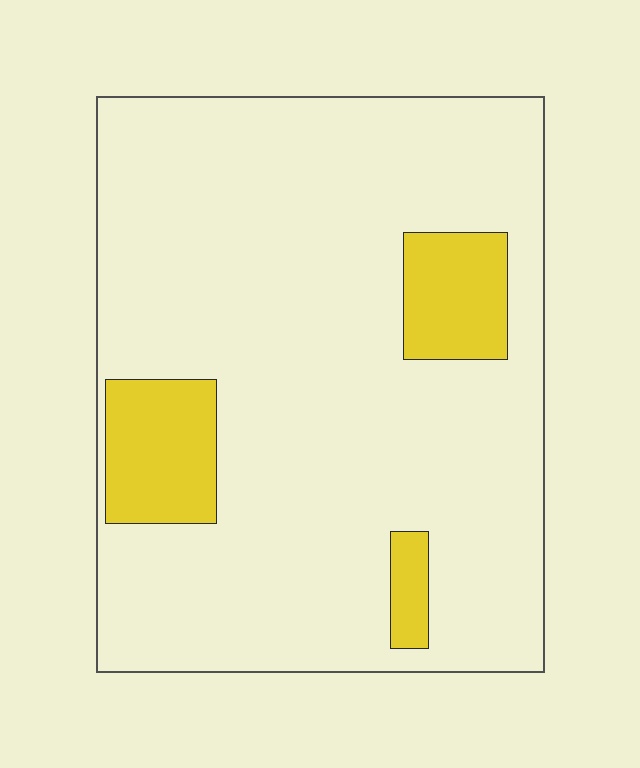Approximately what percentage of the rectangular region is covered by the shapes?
Approximately 15%.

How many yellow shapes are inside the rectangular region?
3.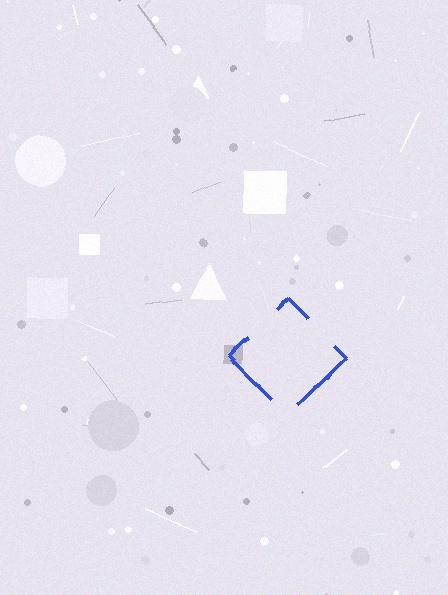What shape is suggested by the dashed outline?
The dashed outline suggests a diamond.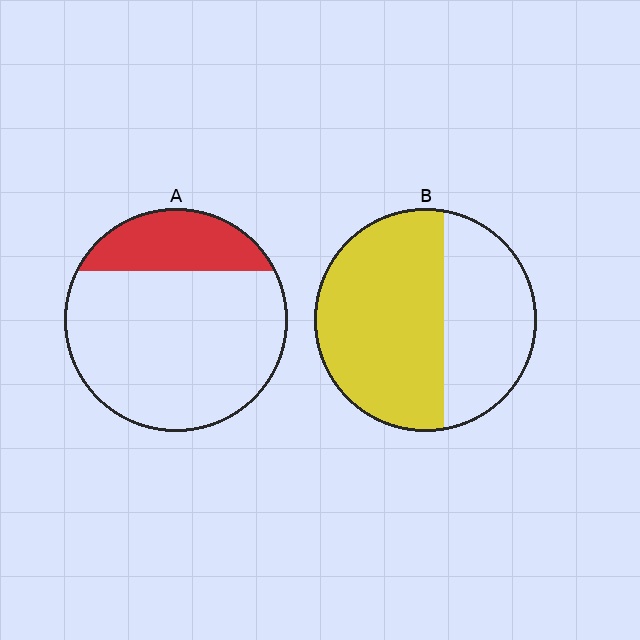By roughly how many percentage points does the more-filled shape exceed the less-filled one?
By roughly 35 percentage points (B over A).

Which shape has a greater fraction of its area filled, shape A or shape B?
Shape B.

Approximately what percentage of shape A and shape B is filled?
A is approximately 25% and B is approximately 60%.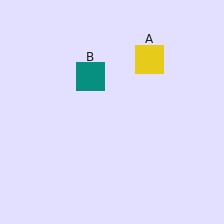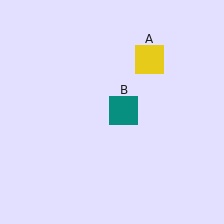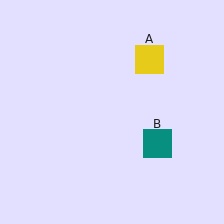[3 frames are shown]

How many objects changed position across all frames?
1 object changed position: teal square (object B).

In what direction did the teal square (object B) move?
The teal square (object B) moved down and to the right.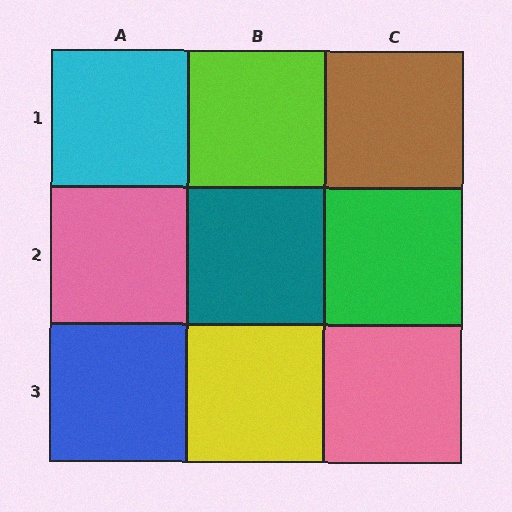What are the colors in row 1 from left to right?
Cyan, lime, brown.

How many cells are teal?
1 cell is teal.